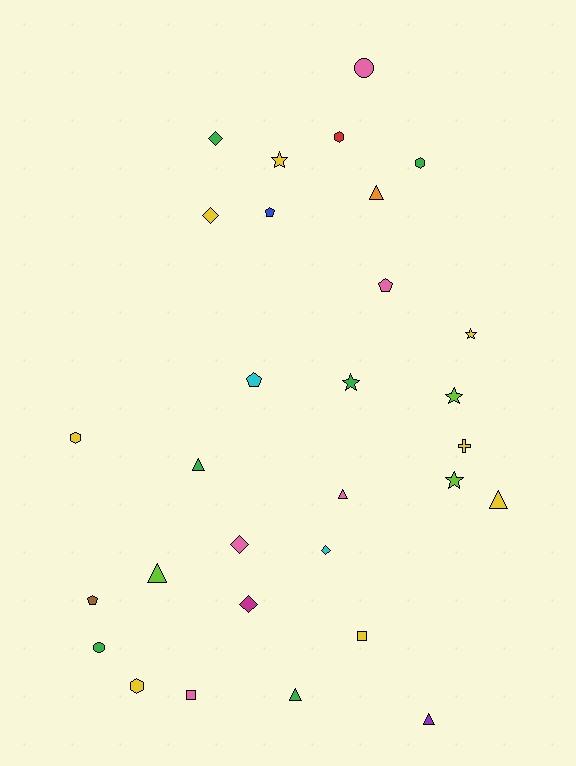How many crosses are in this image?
There is 1 cross.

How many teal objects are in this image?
There are no teal objects.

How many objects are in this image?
There are 30 objects.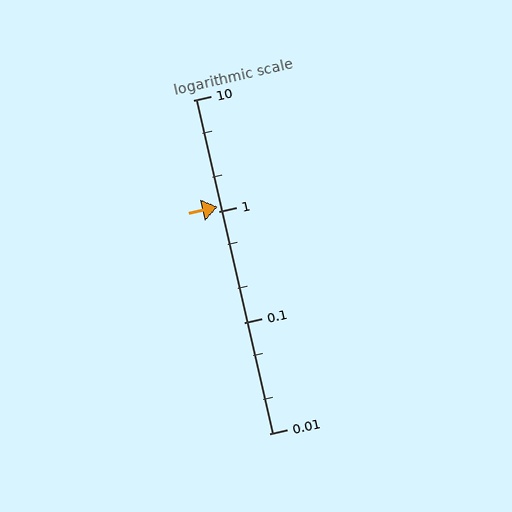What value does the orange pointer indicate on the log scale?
The pointer indicates approximately 1.1.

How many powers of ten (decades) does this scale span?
The scale spans 3 decades, from 0.01 to 10.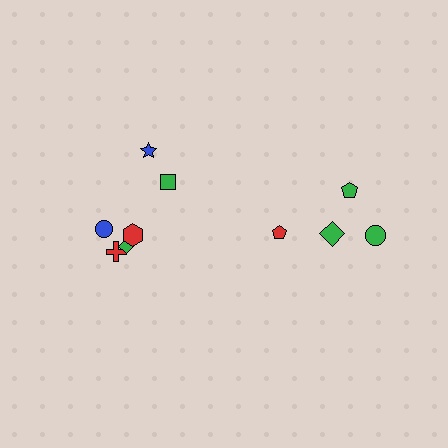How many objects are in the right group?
There are 4 objects.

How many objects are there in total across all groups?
There are 10 objects.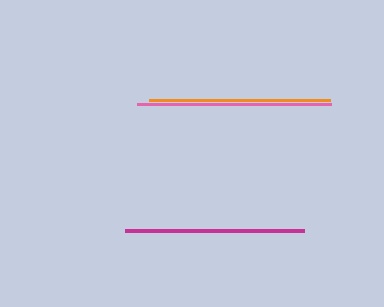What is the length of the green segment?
The green segment is approximately 71 pixels long.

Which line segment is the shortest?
The green line is the shortest at approximately 71 pixels.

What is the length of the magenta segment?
The magenta segment is approximately 179 pixels long.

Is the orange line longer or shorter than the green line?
The orange line is longer than the green line.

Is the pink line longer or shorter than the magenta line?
The pink line is longer than the magenta line.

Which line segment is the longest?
The pink line is the longest at approximately 194 pixels.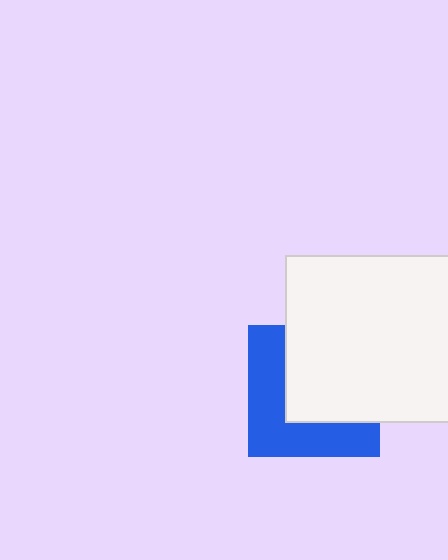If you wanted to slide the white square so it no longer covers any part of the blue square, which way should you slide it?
Slide it toward the upper-right — that is the most direct way to separate the two shapes.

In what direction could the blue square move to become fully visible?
The blue square could move toward the lower-left. That would shift it out from behind the white square entirely.